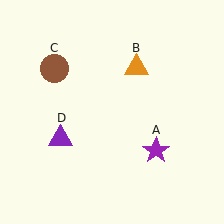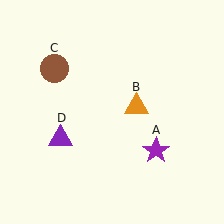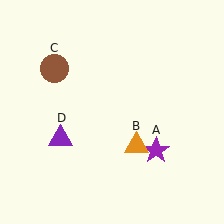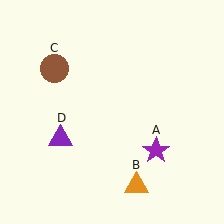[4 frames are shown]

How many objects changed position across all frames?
1 object changed position: orange triangle (object B).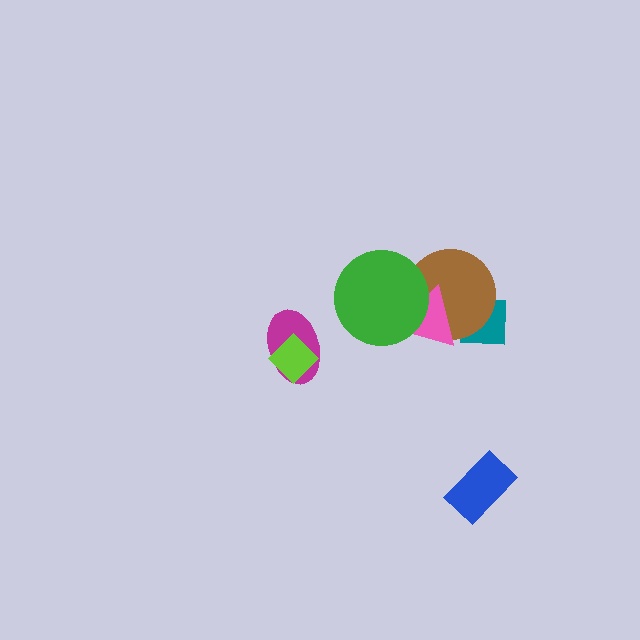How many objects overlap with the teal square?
2 objects overlap with the teal square.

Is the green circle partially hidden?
No, no other shape covers it.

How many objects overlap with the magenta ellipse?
1 object overlaps with the magenta ellipse.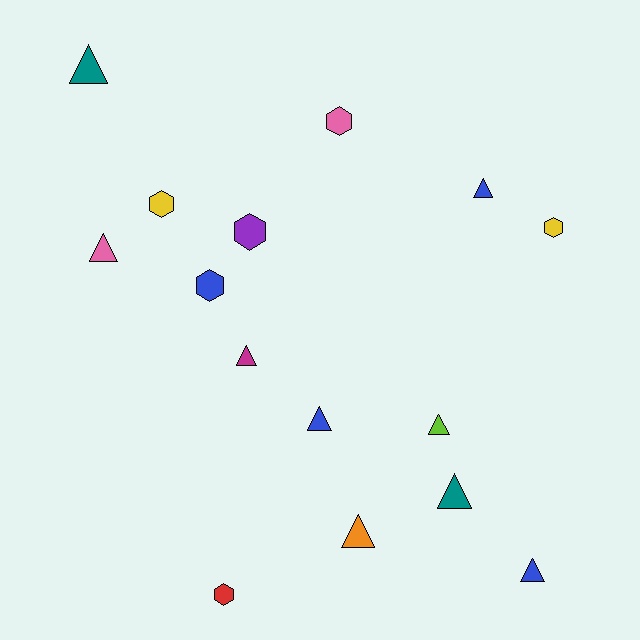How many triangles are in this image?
There are 9 triangles.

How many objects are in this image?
There are 15 objects.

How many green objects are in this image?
There are no green objects.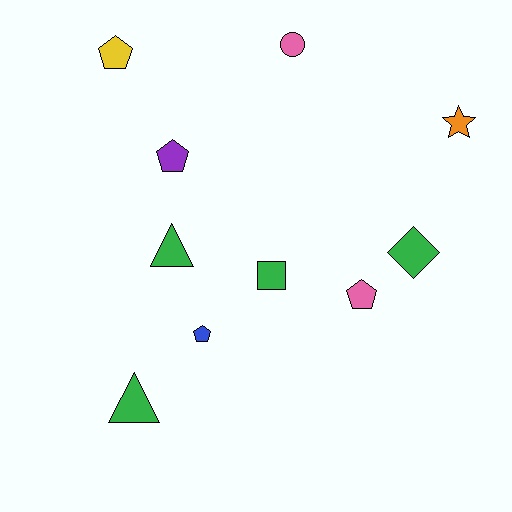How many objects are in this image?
There are 10 objects.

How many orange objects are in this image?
There is 1 orange object.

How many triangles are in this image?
There are 2 triangles.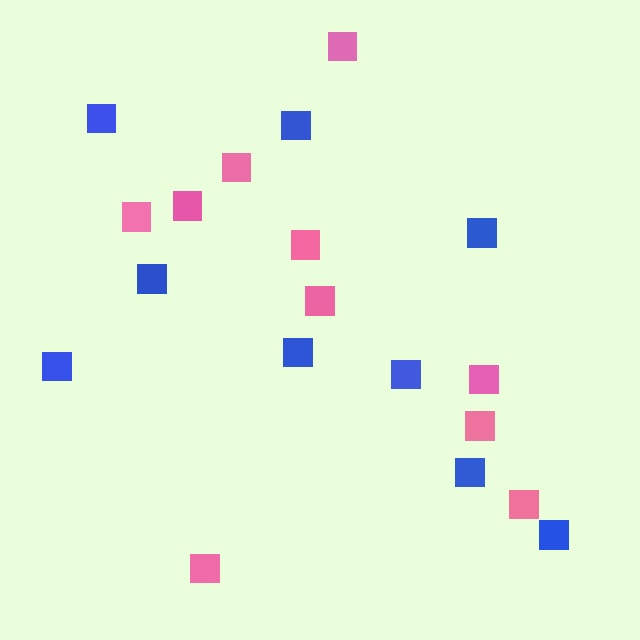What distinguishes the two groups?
There are 2 groups: one group of blue squares (9) and one group of pink squares (10).